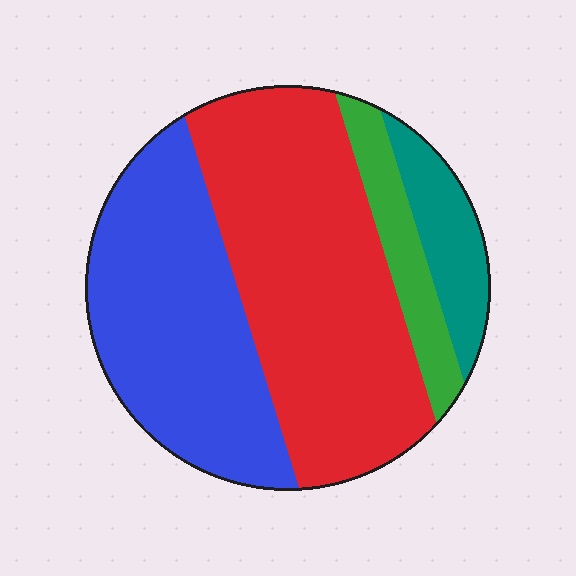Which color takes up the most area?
Red, at roughly 45%.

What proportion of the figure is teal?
Teal covers about 10% of the figure.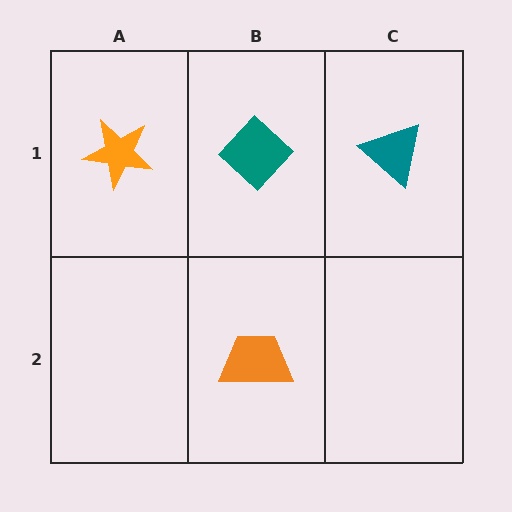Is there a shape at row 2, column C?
No, that cell is empty.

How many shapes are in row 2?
1 shape.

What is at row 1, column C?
A teal triangle.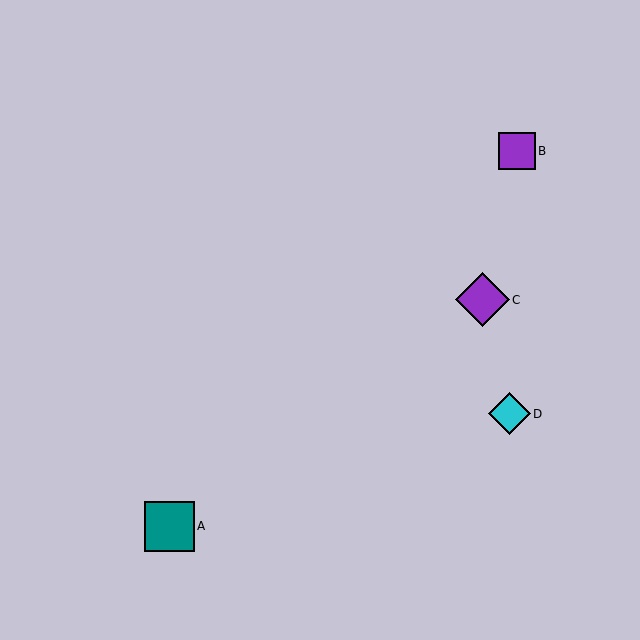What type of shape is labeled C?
Shape C is a purple diamond.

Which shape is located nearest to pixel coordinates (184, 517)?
The teal square (labeled A) at (169, 526) is nearest to that location.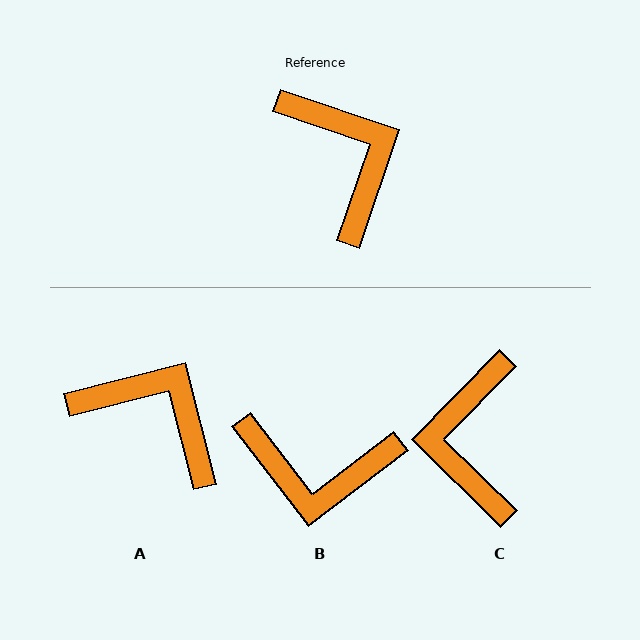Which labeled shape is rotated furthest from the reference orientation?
C, about 154 degrees away.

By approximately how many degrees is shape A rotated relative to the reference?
Approximately 33 degrees counter-clockwise.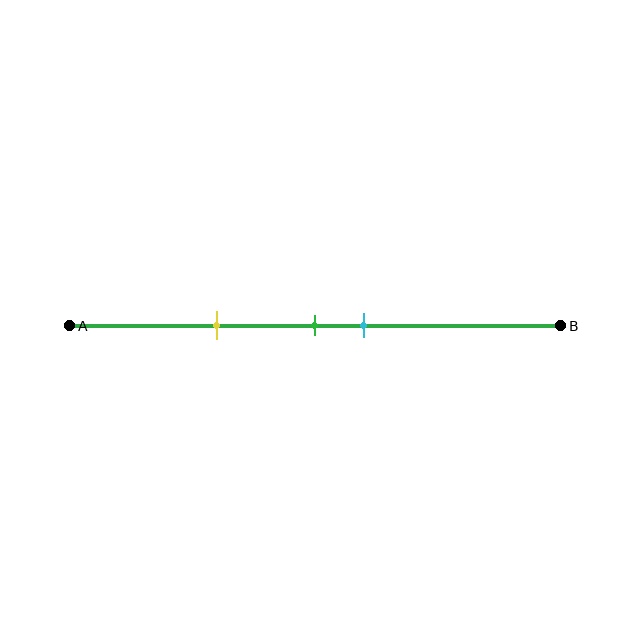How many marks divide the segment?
There are 3 marks dividing the segment.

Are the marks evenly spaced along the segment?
No, the marks are not evenly spaced.